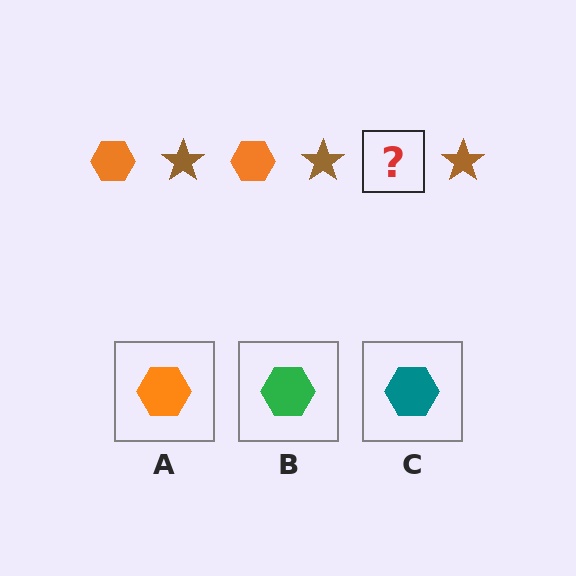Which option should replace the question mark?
Option A.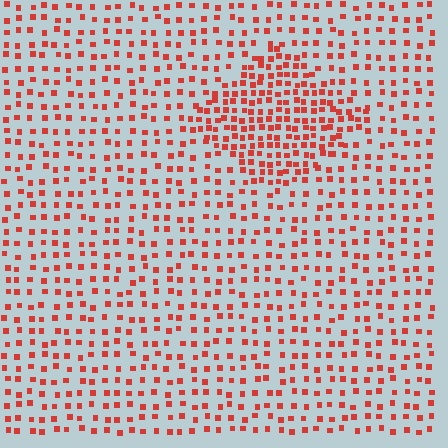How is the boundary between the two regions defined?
The boundary is defined by a change in element density (approximately 2.0x ratio). All elements are the same color, size, and shape.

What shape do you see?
I see a diamond.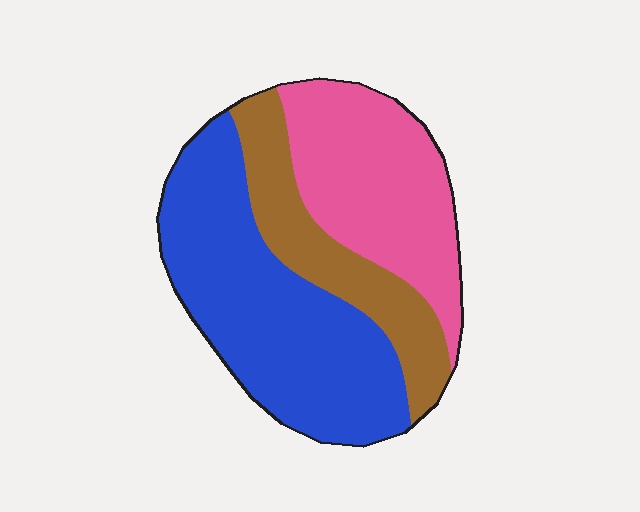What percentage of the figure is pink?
Pink covers about 30% of the figure.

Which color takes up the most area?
Blue, at roughly 45%.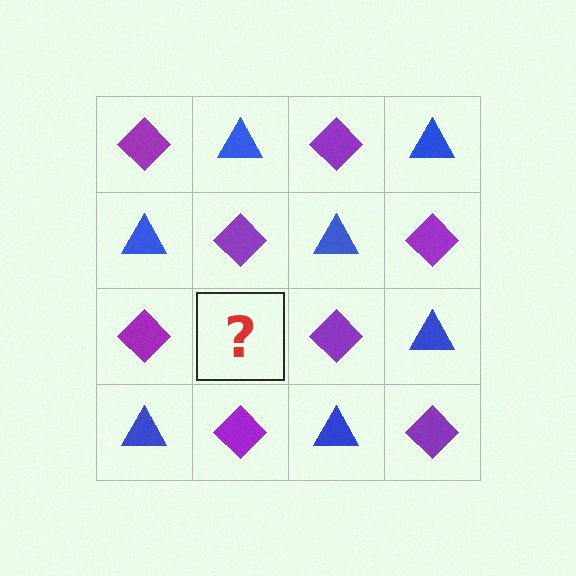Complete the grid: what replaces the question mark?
The question mark should be replaced with a blue triangle.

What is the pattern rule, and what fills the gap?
The rule is that it alternates purple diamond and blue triangle in a checkerboard pattern. The gap should be filled with a blue triangle.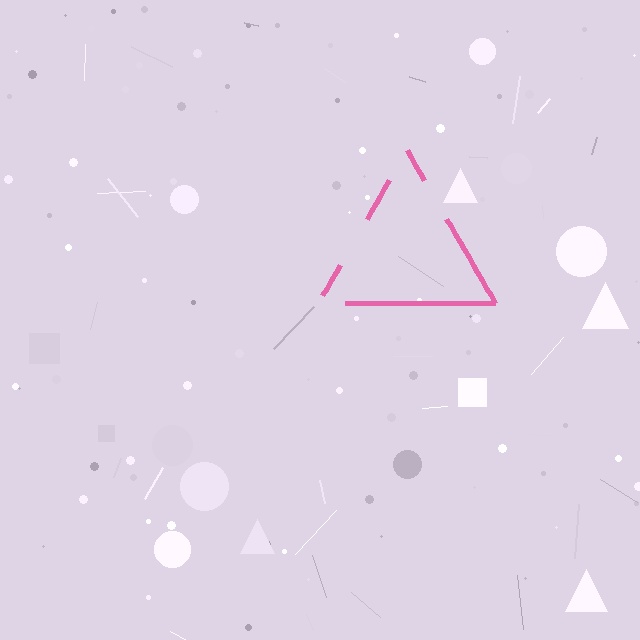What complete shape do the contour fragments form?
The contour fragments form a triangle.